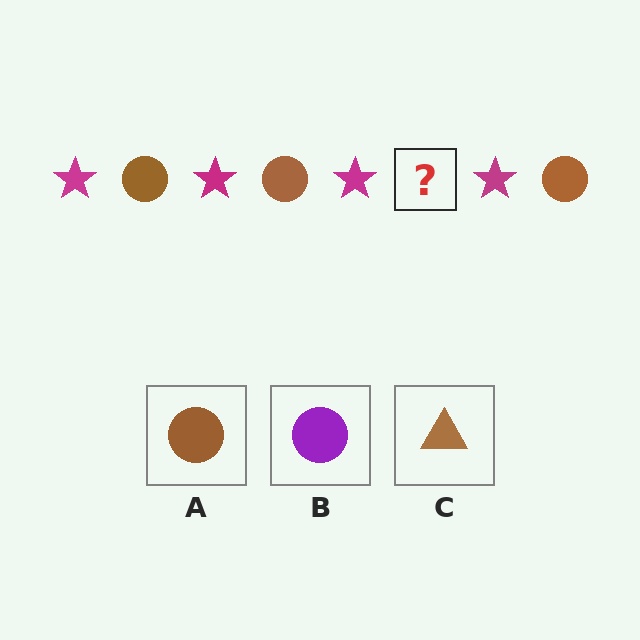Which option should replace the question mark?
Option A.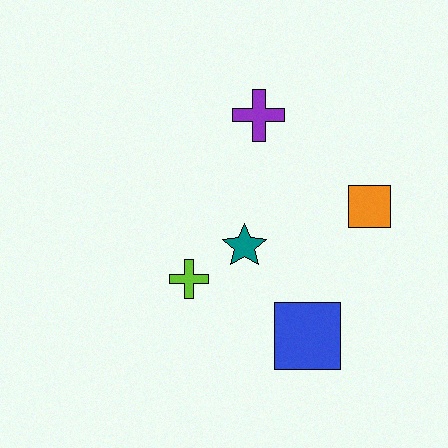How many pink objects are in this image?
There are no pink objects.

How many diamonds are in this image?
There are no diamonds.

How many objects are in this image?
There are 5 objects.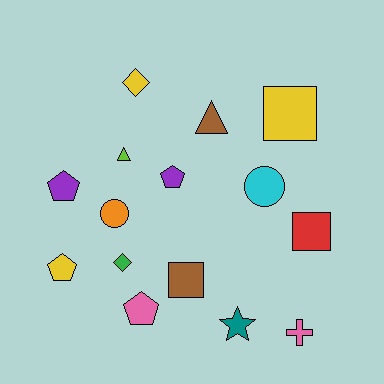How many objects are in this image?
There are 15 objects.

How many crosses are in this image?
There is 1 cross.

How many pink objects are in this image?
There are 2 pink objects.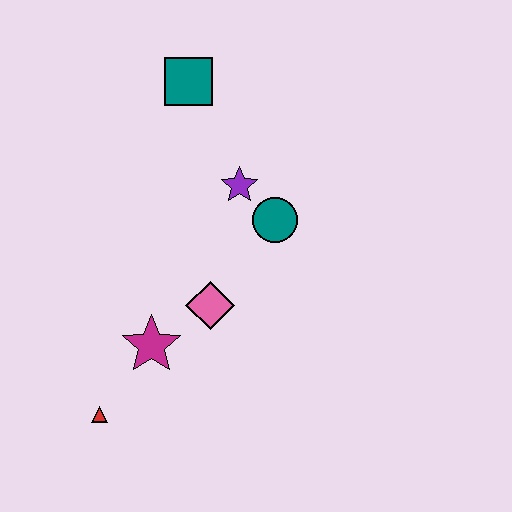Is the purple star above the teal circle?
Yes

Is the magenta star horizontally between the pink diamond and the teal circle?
No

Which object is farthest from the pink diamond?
The teal square is farthest from the pink diamond.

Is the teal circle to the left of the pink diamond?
No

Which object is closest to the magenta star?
The pink diamond is closest to the magenta star.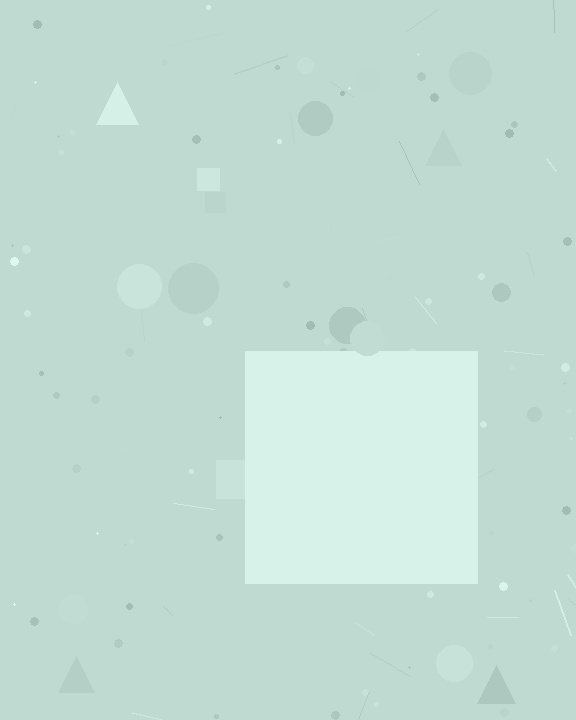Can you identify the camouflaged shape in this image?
The camouflaged shape is a square.